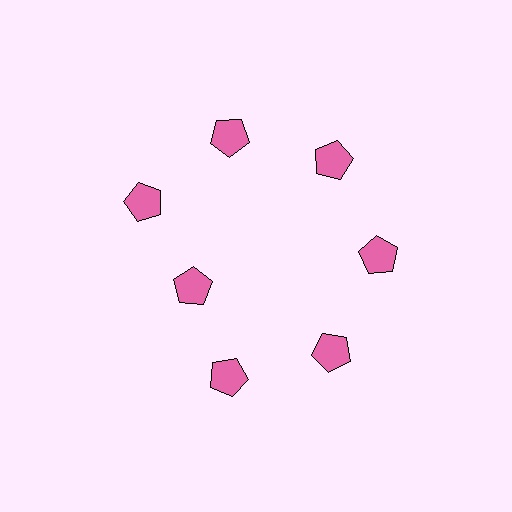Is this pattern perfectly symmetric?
No. The 7 pink pentagons are arranged in a ring, but one element near the 8 o'clock position is pulled inward toward the center, breaking the 7-fold rotational symmetry.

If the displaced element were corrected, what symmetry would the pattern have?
It would have 7-fold rotational symmetry — the pattern would map onto itself every 51 degrees.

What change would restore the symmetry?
The symmetry would be restored by moving it outward, back onto the ring so that all 7 pentagons sit at equal angles and equal distance from the center.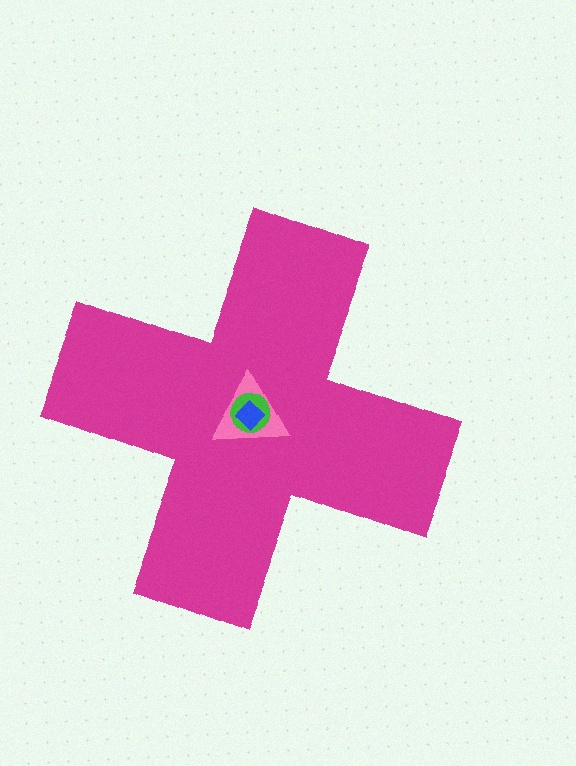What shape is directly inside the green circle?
The blue diamond.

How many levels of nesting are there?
4.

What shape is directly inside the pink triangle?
The green circle.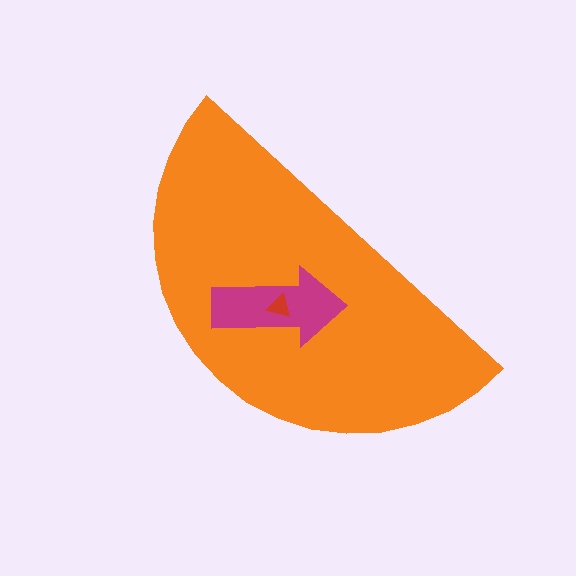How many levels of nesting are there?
3.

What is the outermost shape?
The orange semicircle.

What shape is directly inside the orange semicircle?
The magenta arrow.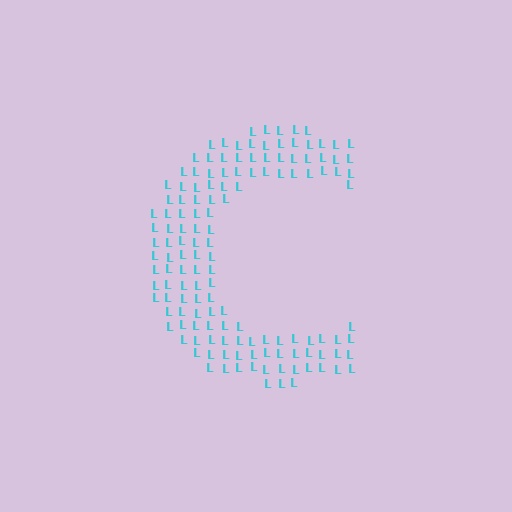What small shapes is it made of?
It is made of small letter L's.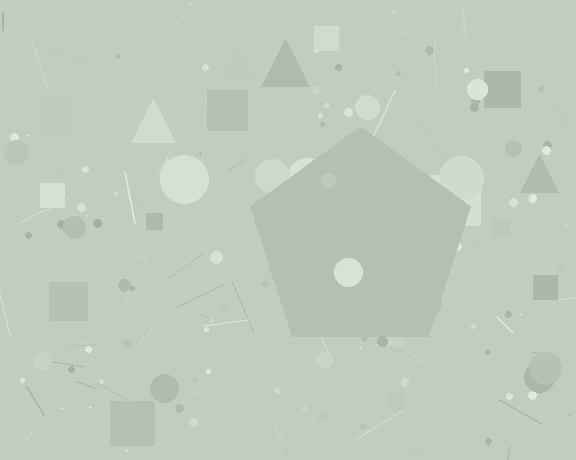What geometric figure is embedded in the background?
A pentagon is embedded in the background.